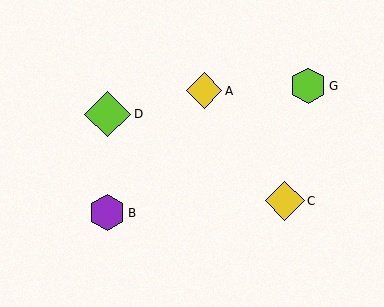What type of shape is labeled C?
Shape C is a yellow diamond.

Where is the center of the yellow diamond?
The center of the yellow diamond is at (204, 91).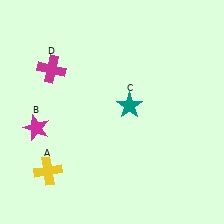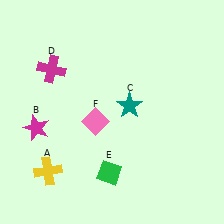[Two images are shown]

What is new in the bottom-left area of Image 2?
A green diamond (E) was added in the bottom-left area of Image 2.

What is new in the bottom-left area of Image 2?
A pink diamond (F) was added in the bottom-left area of Image 2.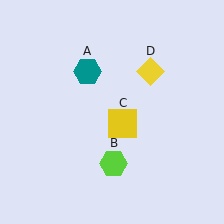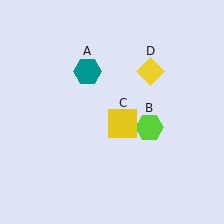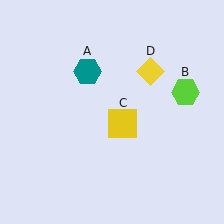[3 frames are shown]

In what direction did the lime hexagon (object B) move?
The lime hexagon (object B) moved up and to the right.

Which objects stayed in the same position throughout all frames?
Teal hexagon (object A) and yellow square (object C) and yellow diamond (object D) remained stationary.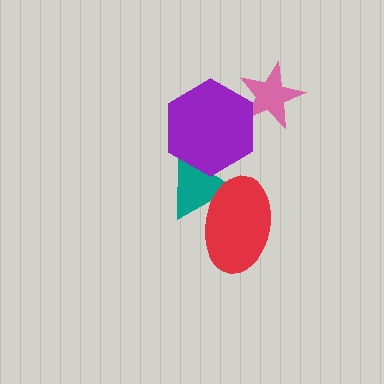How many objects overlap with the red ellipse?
1 object overlaps with the red ellipse.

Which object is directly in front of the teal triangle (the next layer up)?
The red ellipse is directly in front of the teal triangle.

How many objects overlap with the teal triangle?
2 objects overlap with the teal triangle.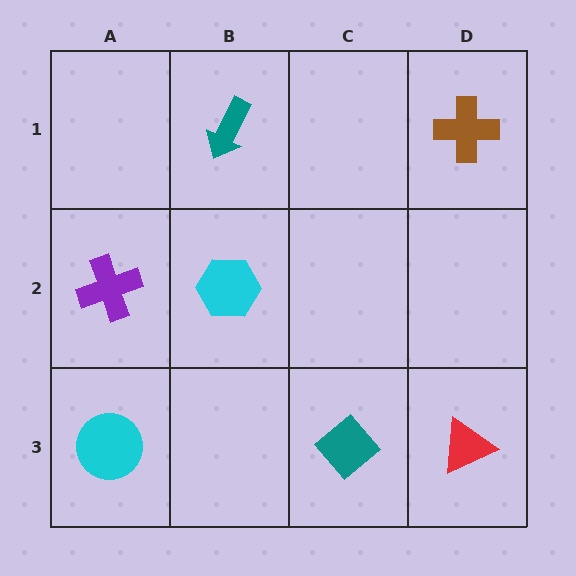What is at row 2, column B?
A cyan hexagon.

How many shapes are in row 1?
2 shapes.